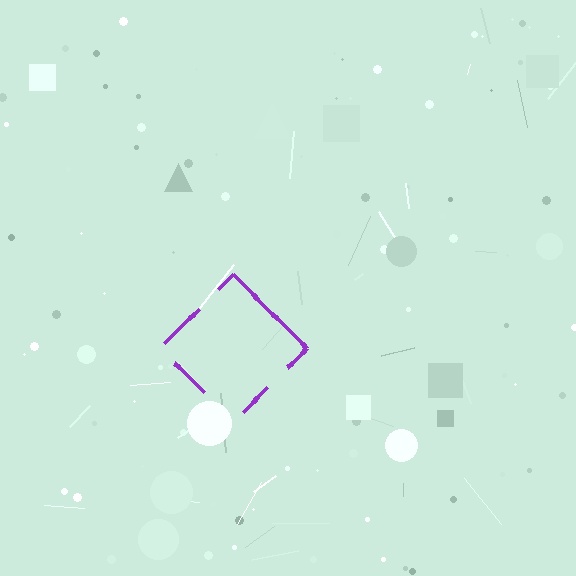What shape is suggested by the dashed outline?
The dashed outline suggests a diamond.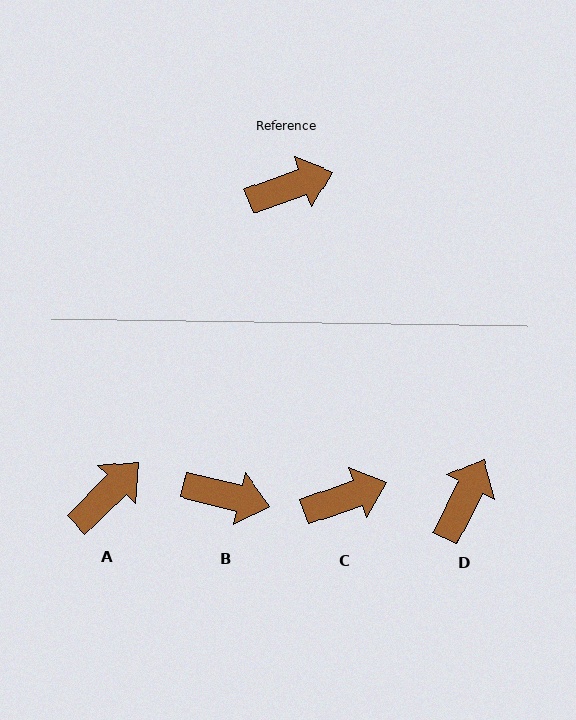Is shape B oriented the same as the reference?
No, it is off by about 34 degrees.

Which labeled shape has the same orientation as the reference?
C.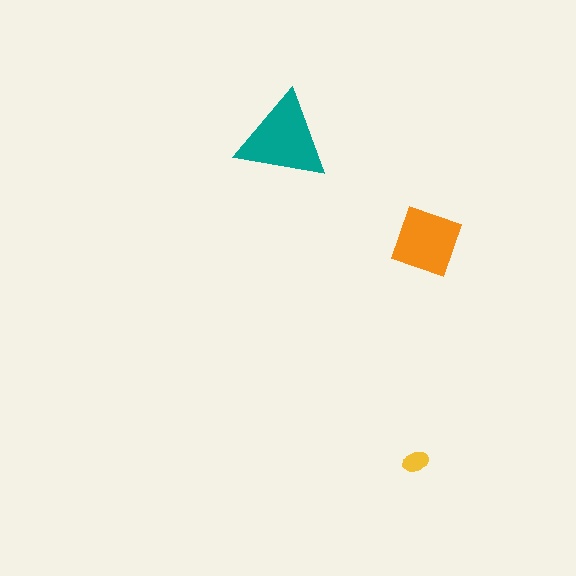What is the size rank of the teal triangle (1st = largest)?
1st.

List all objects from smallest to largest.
The yellow ellipse, the orange diamond, the teal triangle.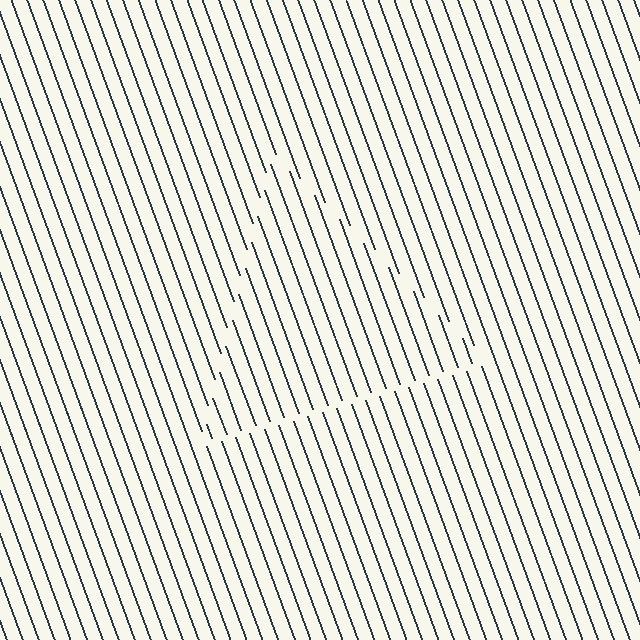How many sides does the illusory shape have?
3 sides — the line-ends trace a triangle.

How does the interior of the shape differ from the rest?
The interior of the shape contains the same grating, shifted by half a period — the contour is defined by the phase discontinuity where line-ends from the inner and outer gratings abut.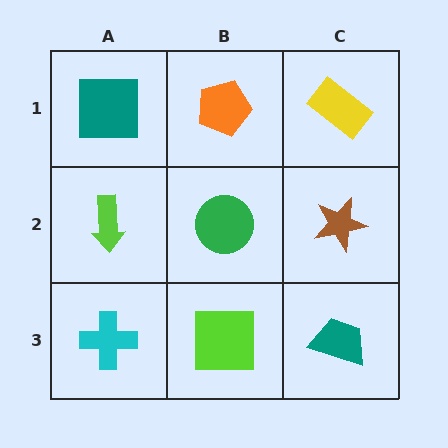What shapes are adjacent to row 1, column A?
A lime arrow (row 2, column A), an orange pentagon (row 1, column B).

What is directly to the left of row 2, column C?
A green circle.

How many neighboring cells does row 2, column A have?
3.